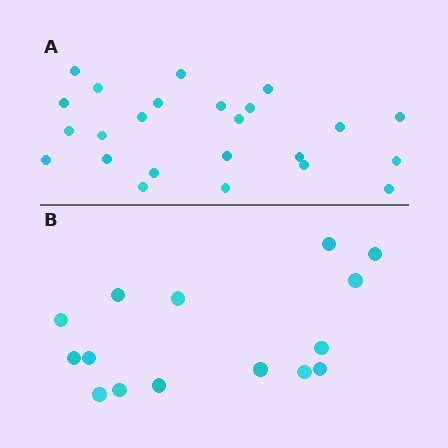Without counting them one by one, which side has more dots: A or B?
Region A (the top region) has more dots.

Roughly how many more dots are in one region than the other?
Region A has roughly 8 or so more dots than region B.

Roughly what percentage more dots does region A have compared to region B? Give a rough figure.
About 60% more.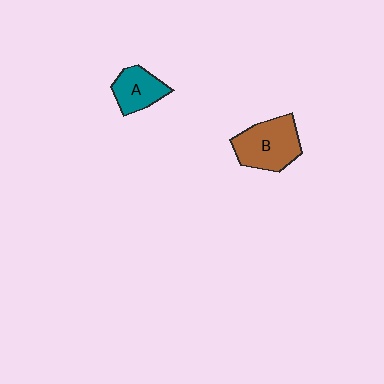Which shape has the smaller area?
Shape A (teal).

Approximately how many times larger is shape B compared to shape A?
Approximately 1.6 times.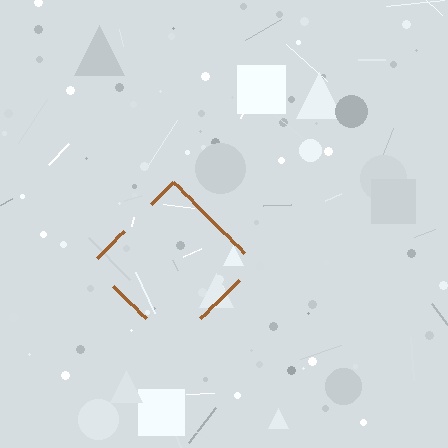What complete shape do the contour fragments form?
The contour fragments form a diamond.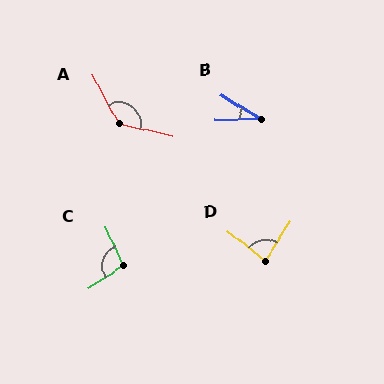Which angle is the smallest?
B, at approximately 32 degrees.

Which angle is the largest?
A, at approximately 131 degrees.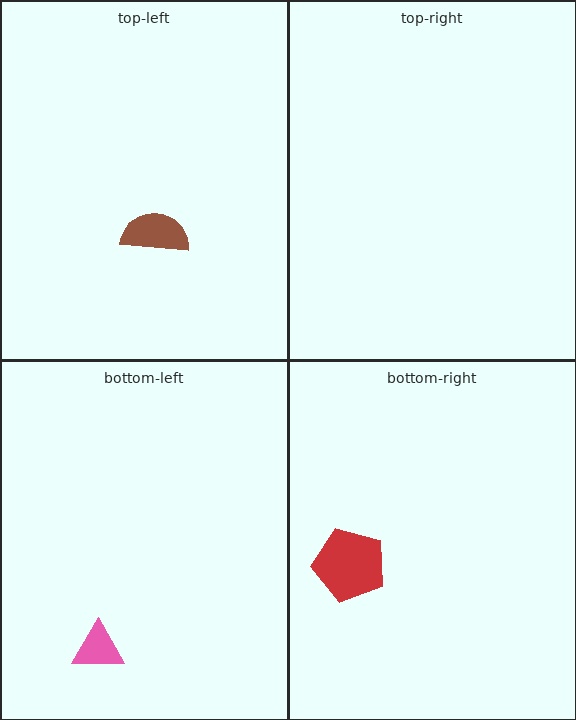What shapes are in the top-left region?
The brown semicircle.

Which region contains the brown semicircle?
The top-left region.